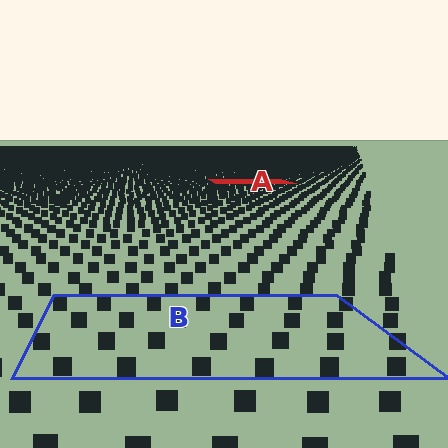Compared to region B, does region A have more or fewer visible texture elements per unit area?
Region A has more texture elements per unit area — they are packed more densely because it is farther away.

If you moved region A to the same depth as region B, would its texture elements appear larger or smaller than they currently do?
They would appear larger. At a closer depth, the same texture elements are projected at a bigger on-screen size.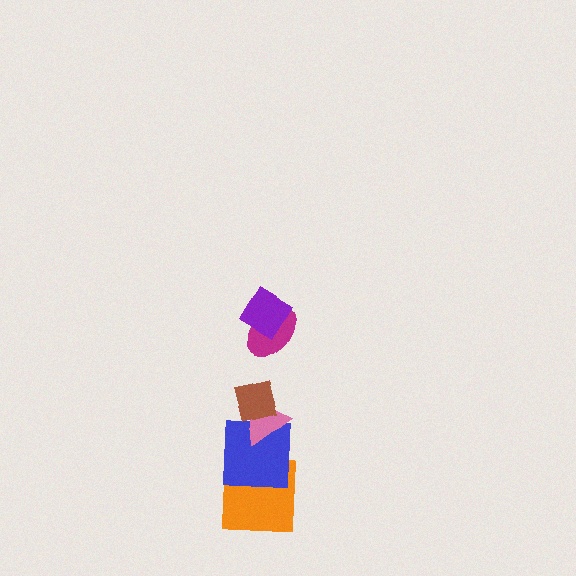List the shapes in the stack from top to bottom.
From top to bottom: the purple diamond, the magenta ellipse, the brown square, the pink triangle, the blue square, the orange square.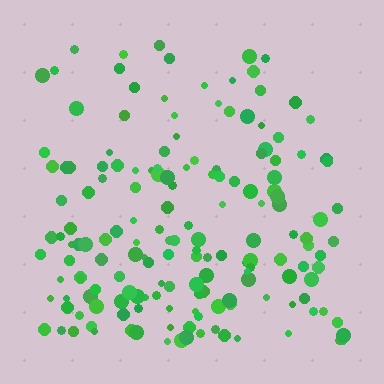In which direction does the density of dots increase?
From top to bottom, with the bottom side densest.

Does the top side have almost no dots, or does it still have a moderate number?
Still a moderate number, just noticeably fewer than the bottom.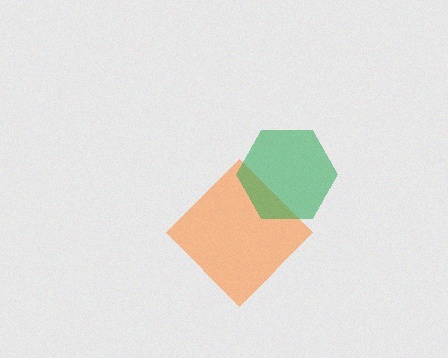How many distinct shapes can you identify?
There are 2 distinct shapes: an orange diamond, a green hexagon.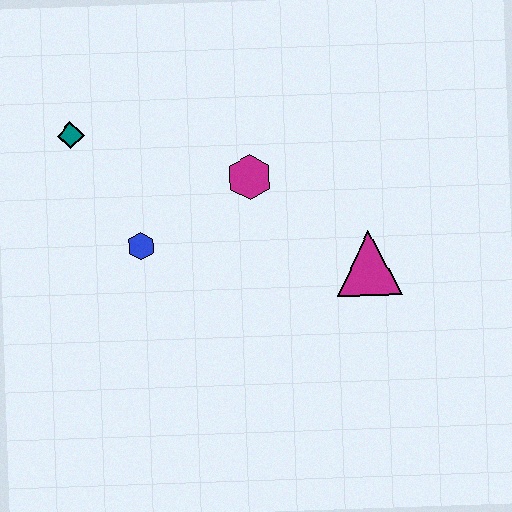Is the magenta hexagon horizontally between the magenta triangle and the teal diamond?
Yes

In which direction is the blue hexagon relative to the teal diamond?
The blue hexagon is below the teal diamond.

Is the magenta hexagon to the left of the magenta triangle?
Yes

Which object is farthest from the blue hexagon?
The magenta triangle is farthest from the blue hexagon.